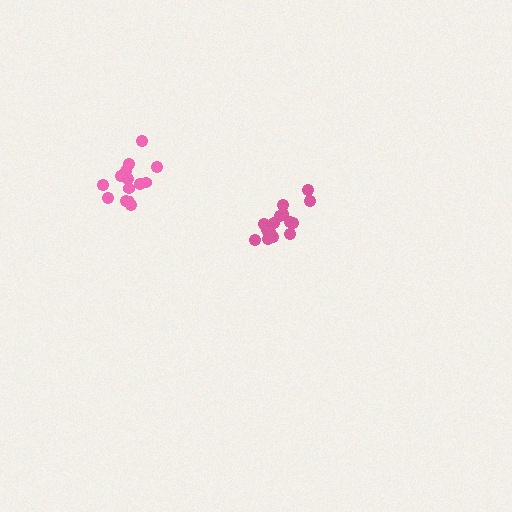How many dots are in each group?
Group 1: 15 dots, Group 2: 14 dots (29 total).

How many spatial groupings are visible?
There are 2 spatial groupings.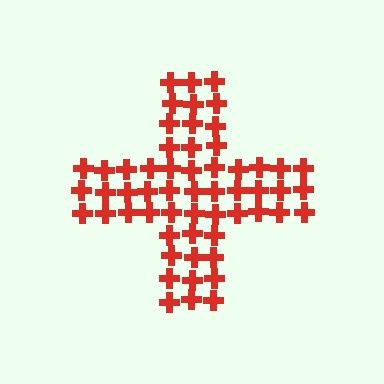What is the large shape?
The large shape is a cross.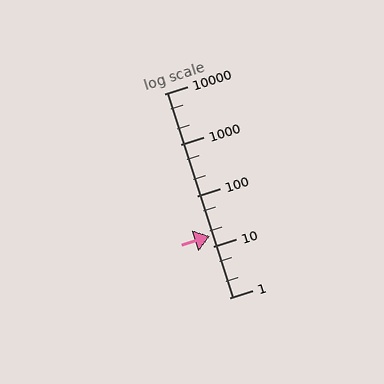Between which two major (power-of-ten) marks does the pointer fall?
The pointer is between 10 and 100.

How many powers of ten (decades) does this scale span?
The scale spans 4 decades, from 1 to 10000.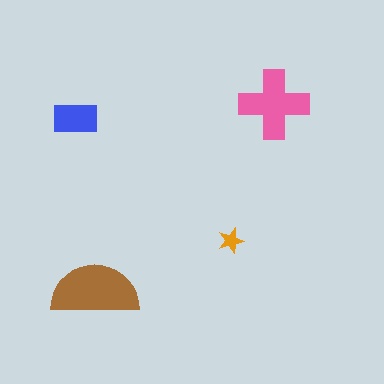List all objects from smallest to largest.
The orange star, the blue rectangle, the pink cross, the brown semicircle.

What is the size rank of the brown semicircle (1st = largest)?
1st.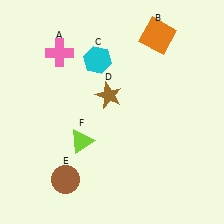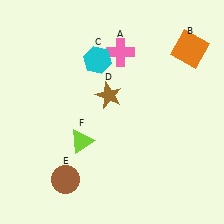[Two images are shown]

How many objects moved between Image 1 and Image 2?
2 objects moved between the two images.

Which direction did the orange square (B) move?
The orange square (B) moved right.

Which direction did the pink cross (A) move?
The pink cross (A) moved right.